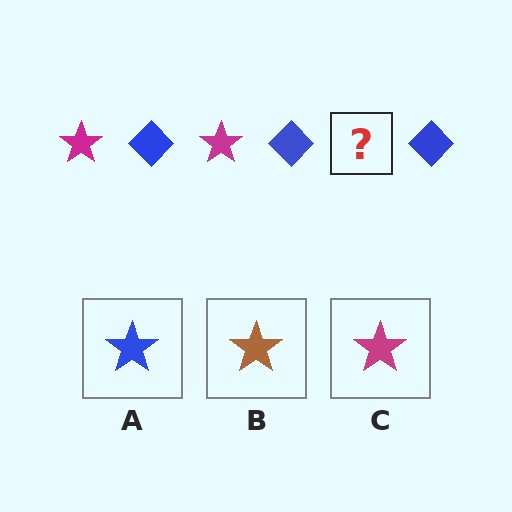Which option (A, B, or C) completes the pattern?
C.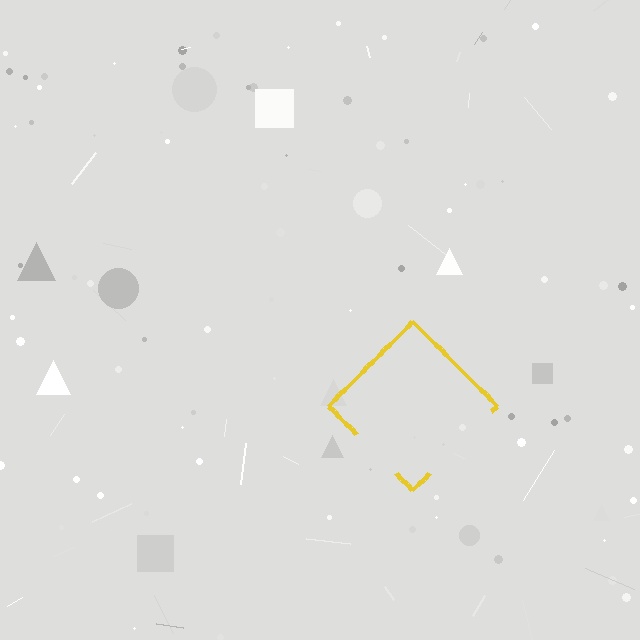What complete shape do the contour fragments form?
The contour fragments form a diamond.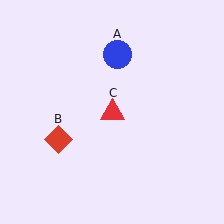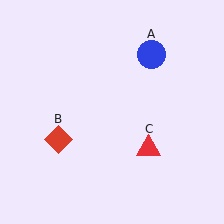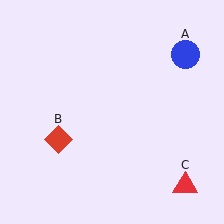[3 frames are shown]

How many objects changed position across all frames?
2 objects changed position: blue circle (object A), red triangle (object C).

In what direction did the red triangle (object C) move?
The red triangle (object C) moved down and to the right.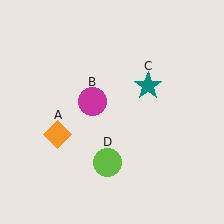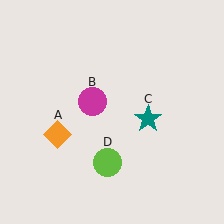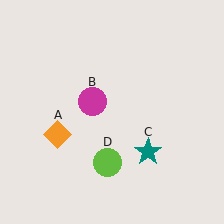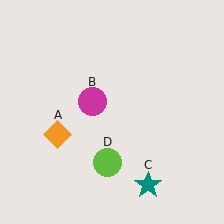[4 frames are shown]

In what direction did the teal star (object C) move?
The teal star (object C) moved down.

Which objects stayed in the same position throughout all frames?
Orange diamond (object A) and magenta circle (object B) and lime circle (object D) remained stationary.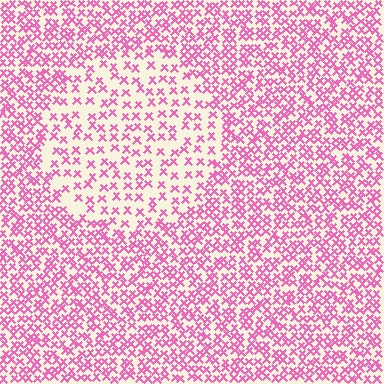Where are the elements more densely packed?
The elements are more densely packed outside the circle boundary.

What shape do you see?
I see a circle.